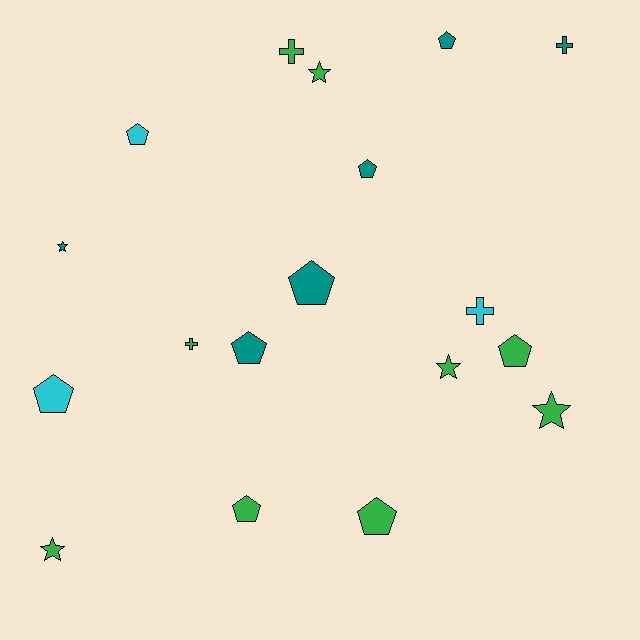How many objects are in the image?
There are 18 objects.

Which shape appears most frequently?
Pentagon, with 9 objects.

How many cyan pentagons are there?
There are 2 cyan pentagons.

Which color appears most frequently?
Green, with 9 objects.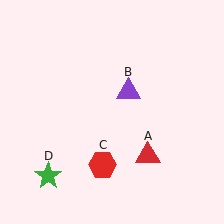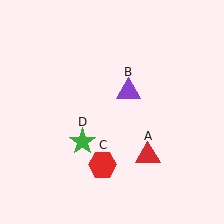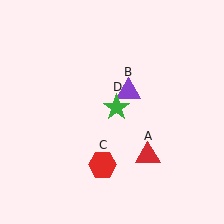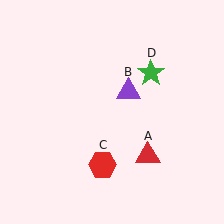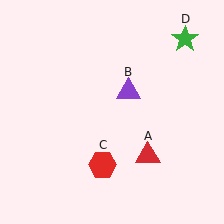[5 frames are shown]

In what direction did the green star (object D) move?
The green star (object D) moved up and to the right.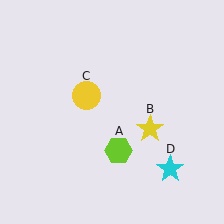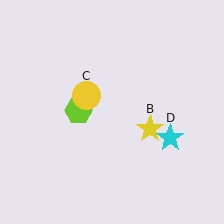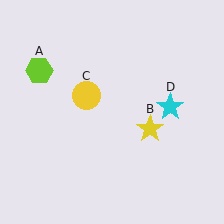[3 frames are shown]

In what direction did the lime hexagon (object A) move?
The lime hexagon (object A) moved up and to the left.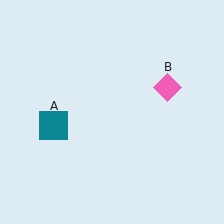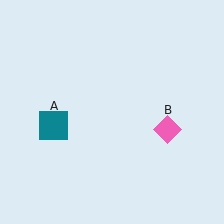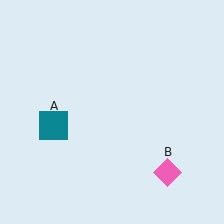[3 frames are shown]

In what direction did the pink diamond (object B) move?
The pink diamond (object B) moved down.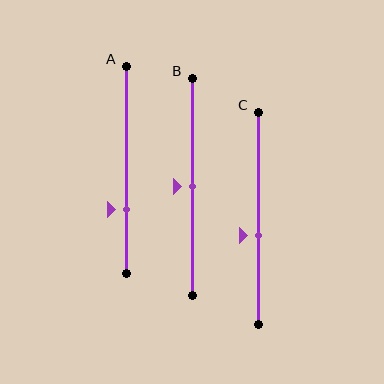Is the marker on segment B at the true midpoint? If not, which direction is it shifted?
Yes, the marker on segment B is at the true midpoint.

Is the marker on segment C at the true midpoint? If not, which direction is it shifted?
No, the marker on segment C is shifted downward by about 8% of the segment length.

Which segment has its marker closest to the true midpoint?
Segment B has its marker closest to the true midpoint.